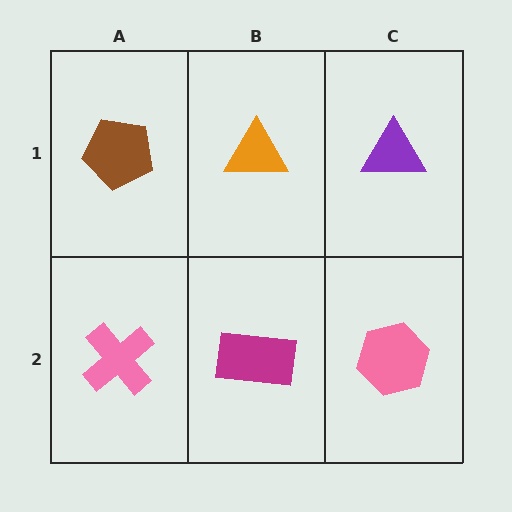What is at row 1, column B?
An orange triangle.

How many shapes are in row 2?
3 shapes.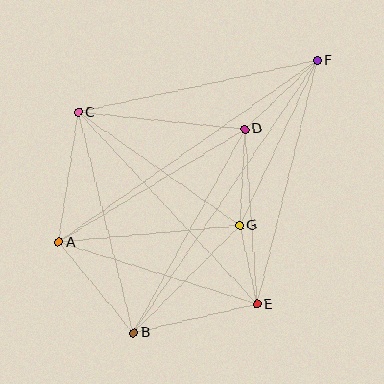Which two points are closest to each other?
Points E and G are closest to each other.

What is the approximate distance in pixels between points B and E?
The distance between B and E is approximately 127 pixels.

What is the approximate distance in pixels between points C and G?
The distance between C and G is approximately 197 pixels.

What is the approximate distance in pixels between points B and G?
The distance between B and G is approximately 151 pixels.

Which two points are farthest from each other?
Points B and F are farthest from each other.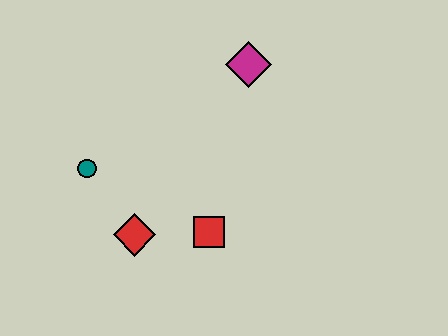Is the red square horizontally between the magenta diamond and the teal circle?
Yes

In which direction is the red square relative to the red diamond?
The red square is to the right of the red diamond.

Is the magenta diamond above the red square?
Yes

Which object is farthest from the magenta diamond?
The red diamond is farthest from the magenta diamond.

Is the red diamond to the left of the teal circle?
No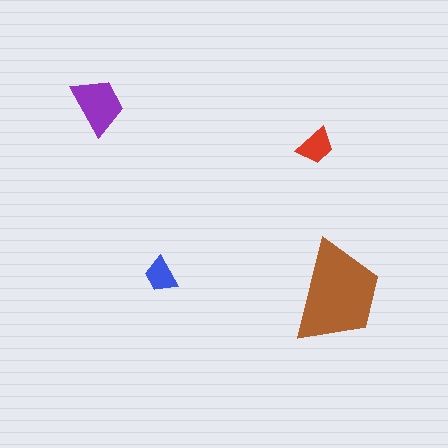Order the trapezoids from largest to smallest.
the brown one, the purple one, the red one, the blue one.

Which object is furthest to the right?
The brown trapezoid is rightmost.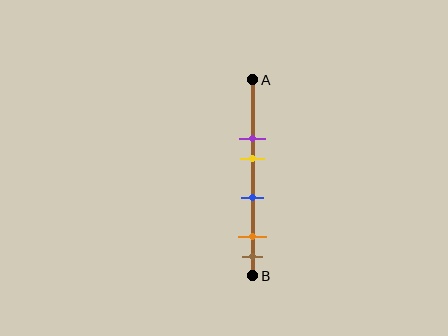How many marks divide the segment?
There are 5 marks dividing the segment.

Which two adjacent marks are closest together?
The orange and brown marks are the closest adjacent pair.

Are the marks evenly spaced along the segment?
No, the marks are not evenly spaced.